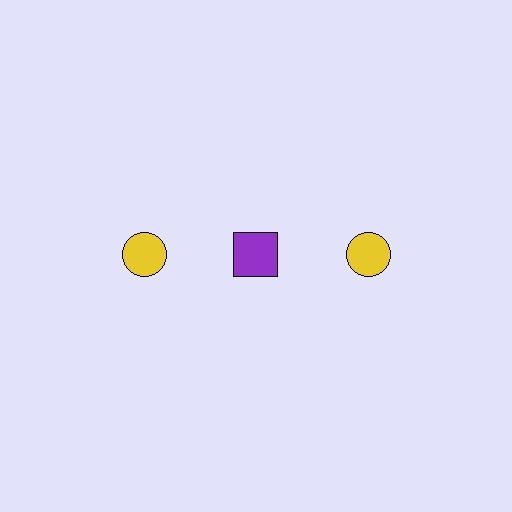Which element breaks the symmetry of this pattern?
The purple square in the top row, second from left column breaks the symmetry. All other shapes are yellow circles.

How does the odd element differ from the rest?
It differs in both color (purple instead of yellow) and shape (square instead of circle).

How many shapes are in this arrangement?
There are 3 shapes arranged in a grid pattern.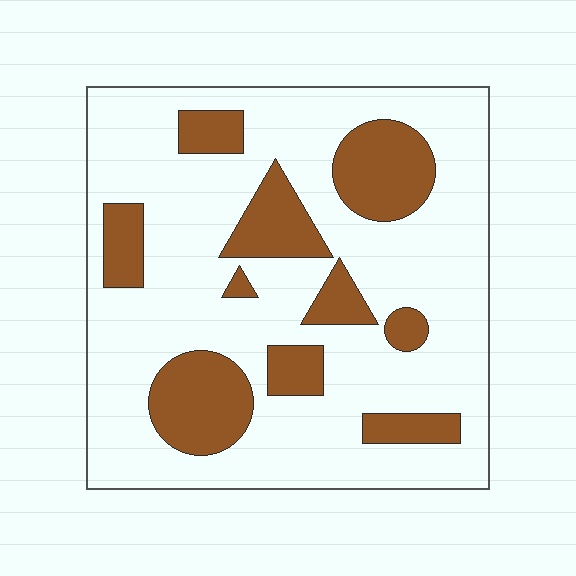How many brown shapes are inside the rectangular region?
10.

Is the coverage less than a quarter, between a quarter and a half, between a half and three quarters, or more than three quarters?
Less than a quarter.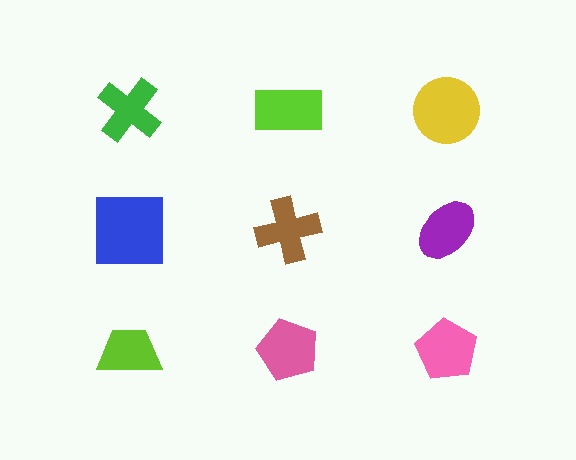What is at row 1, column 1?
A green cross.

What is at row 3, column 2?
A pink pentagon.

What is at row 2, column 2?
A brown cross.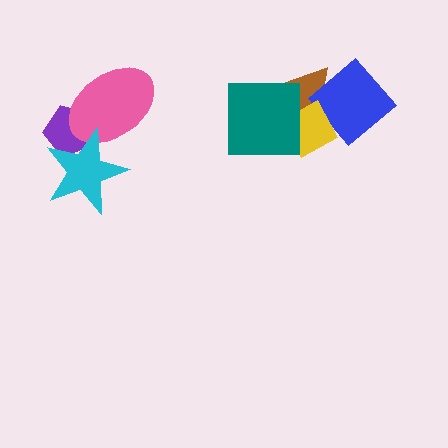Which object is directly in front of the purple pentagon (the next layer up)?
The pink ellipse is directly in front of the purple pentagon.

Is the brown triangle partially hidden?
Yes, it is partially covered by another shape.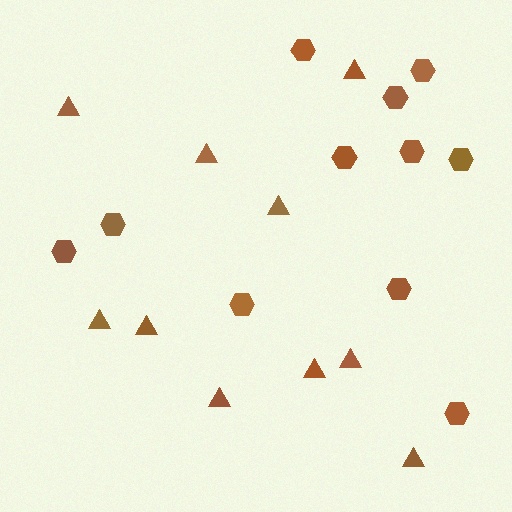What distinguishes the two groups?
There are 2 groups: one group of hexagons (11) and one group of triangles (10).